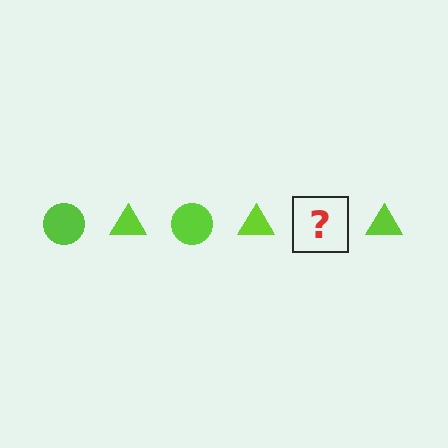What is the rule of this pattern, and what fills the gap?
The rule is that the pattern cycles through circle, triangle shapes in lime. The gap should be filled with a lime circle.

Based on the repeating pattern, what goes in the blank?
The blank should be a lime circle.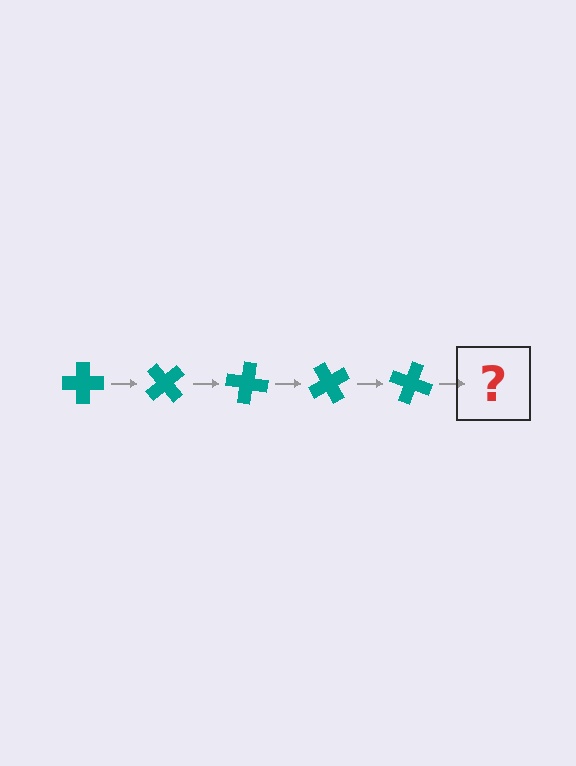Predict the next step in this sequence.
The next step is a teal cross rotated 250 degrees.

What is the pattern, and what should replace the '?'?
The pattern is that the cross rotates 50 degrees each step. The '?' should be a teal cross rotated 250 degrees.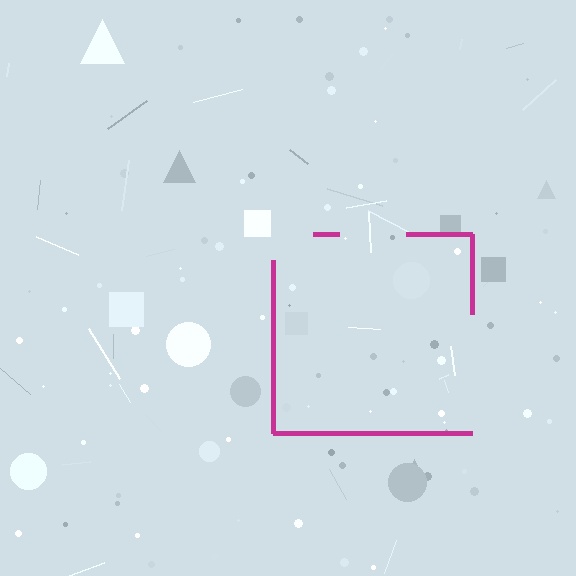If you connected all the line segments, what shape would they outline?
They would outline a square.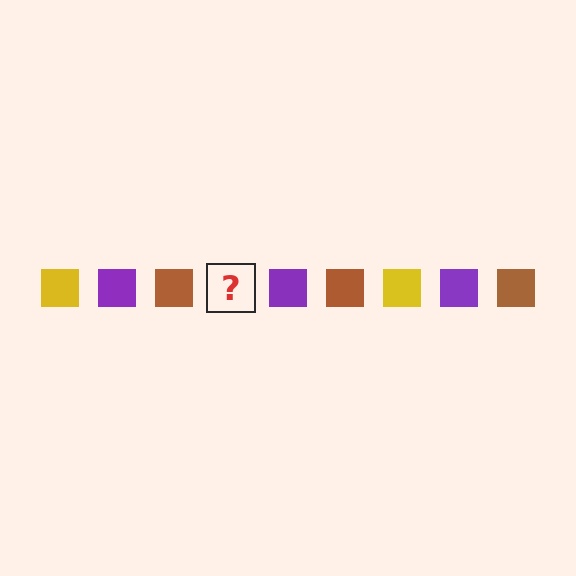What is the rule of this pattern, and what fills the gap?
The rule is that the pattern cycles through yellow, purple, brown squares. The gap should be filled with a yellow square.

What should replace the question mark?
The question mark should be replaced with a yellow square.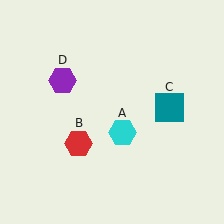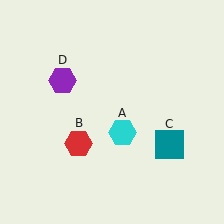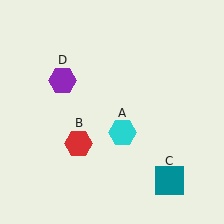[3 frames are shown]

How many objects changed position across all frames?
1 object changed position: teal square (object C).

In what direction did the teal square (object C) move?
The teal square (object C) moved down.